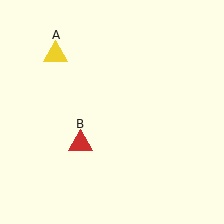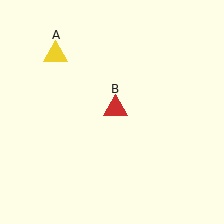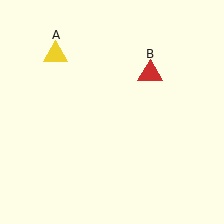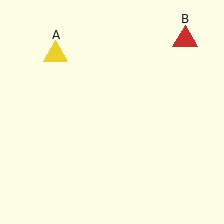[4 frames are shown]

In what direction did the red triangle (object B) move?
The red triangle (object B) moved up and to the right.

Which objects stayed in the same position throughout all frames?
Yellow triangle (object A) remained stationary.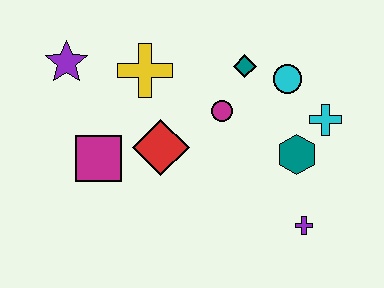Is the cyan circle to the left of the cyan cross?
Yes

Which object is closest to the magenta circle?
The teal diamond is closest to the magenta circle.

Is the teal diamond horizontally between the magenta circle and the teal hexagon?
Yes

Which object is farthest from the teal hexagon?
The purple star is farthest from the teal hexagon.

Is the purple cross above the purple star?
No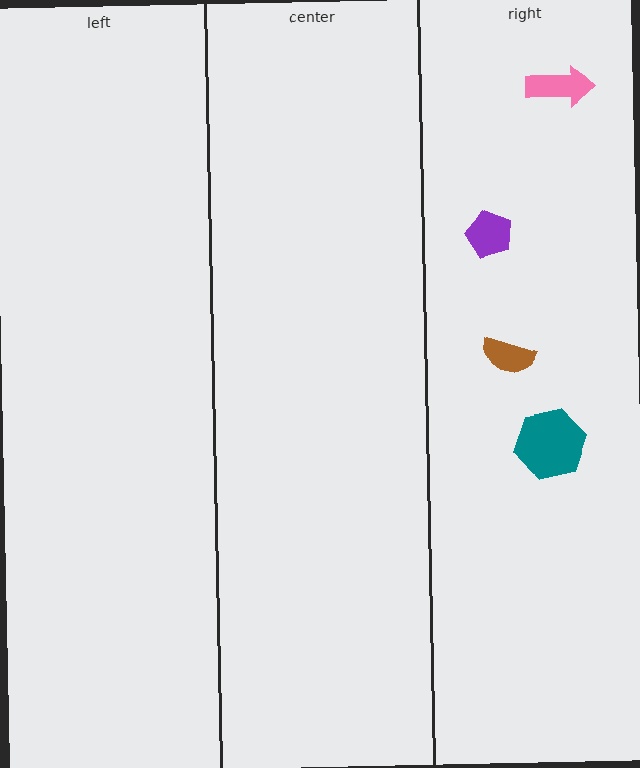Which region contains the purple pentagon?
The right region.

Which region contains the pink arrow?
The right region.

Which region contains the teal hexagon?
The right region.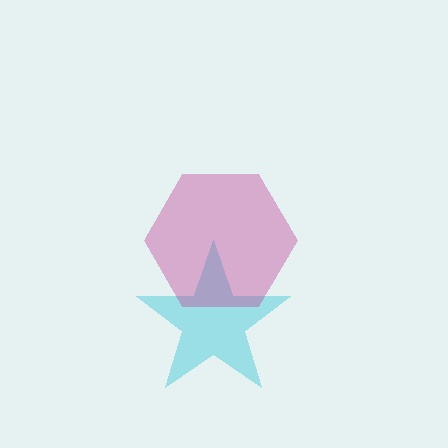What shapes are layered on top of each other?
The layered shapes are: a cyan star, a magenta hexagon.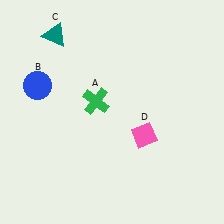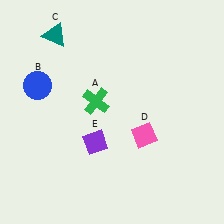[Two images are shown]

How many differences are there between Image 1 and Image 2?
There is 1 difference between the two images.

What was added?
A purple diamond (E) was added in Image 2.